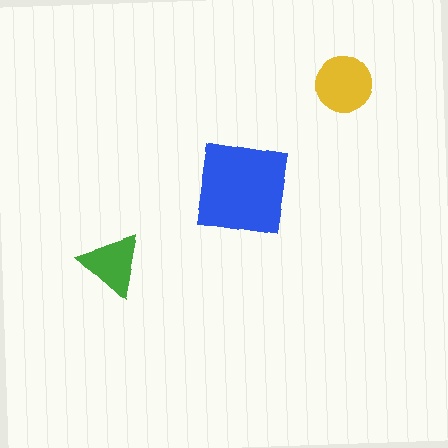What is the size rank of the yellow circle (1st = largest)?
2nd.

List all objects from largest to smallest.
The blue square, the yellow circle, the green triangle.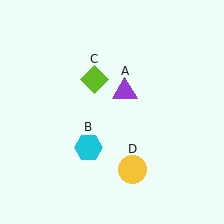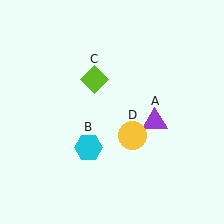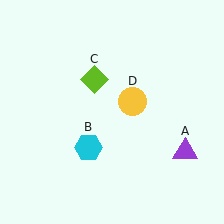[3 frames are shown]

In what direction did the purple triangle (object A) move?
The purple triangle (object A) moved down and to the right.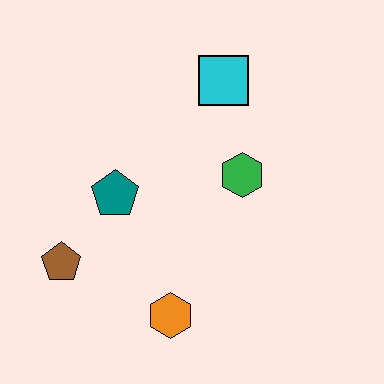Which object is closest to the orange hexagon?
The brown pentagon is closest to the orange hexagon.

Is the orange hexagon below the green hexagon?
Yes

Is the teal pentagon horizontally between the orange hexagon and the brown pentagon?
Yes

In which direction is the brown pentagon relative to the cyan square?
The brown pentagon is below the cyan square.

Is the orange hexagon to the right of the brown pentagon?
Yes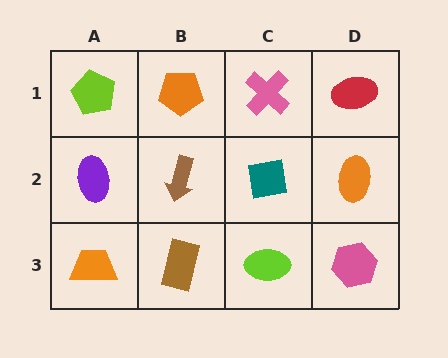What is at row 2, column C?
A teal square.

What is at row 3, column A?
An orange trapezoid.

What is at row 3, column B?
A brown rectangle.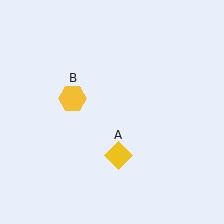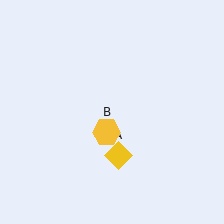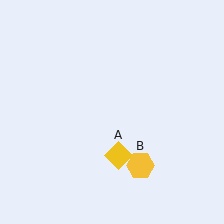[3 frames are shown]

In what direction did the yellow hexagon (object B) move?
The yellow hexagon (object B) moved down and to the right.